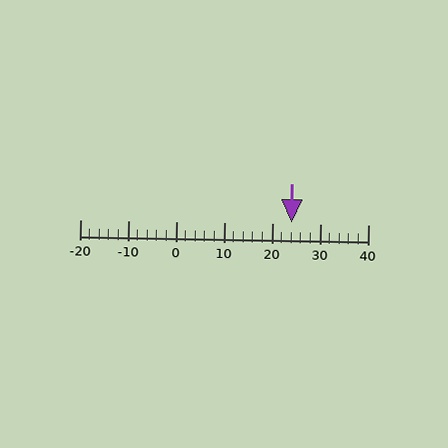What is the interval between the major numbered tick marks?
The major tick marks are spaced 10 units apart.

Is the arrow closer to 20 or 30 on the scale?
The arrow is closer to 20.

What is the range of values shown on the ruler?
The ruler shows values from -20 to 40.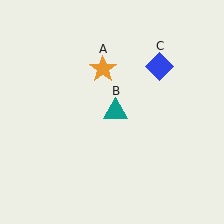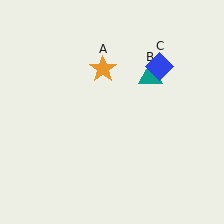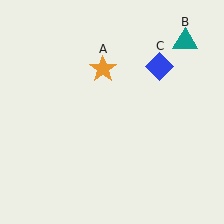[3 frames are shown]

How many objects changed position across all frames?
1 object changed position: teal triangle (object B).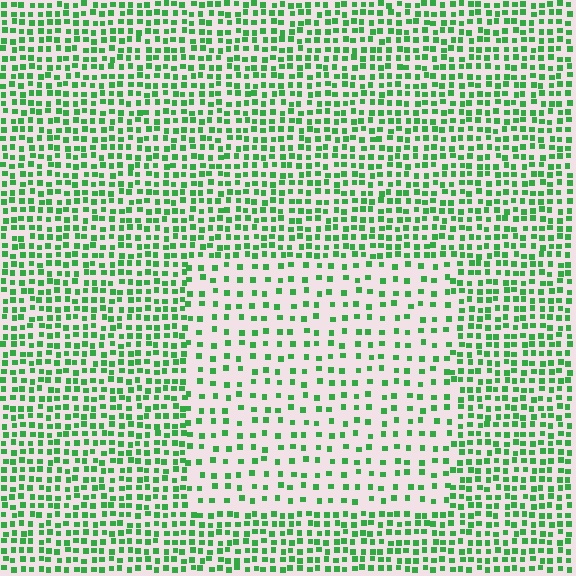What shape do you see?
I see a rectangle.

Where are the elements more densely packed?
The elements are more densely packed outside the rectangle boundary.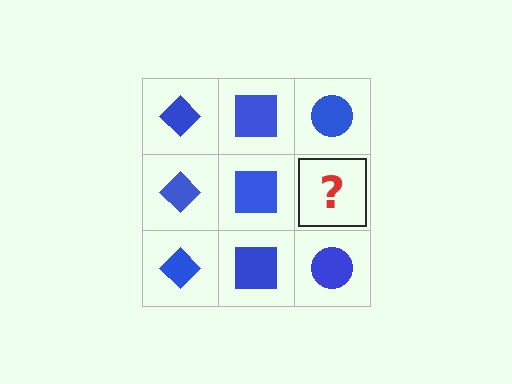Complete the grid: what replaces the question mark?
The question mark should be replaced with a blue circle.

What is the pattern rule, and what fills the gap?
The rule is that each column has a consistent shape. The gap should be filled with a blue circle.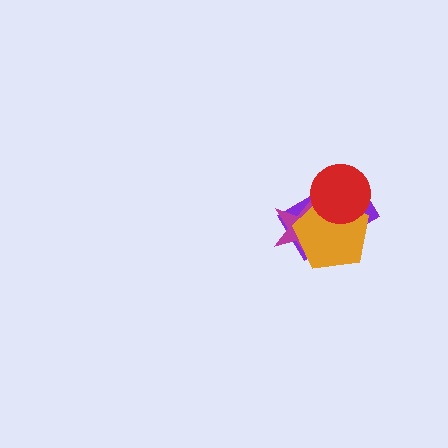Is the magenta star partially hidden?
Yes, it is partially covered by another shape.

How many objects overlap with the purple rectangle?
3 objects overlap with the purple rectangle.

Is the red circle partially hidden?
No, no other shape covers it.